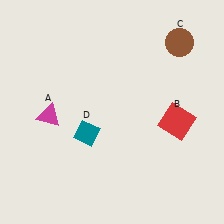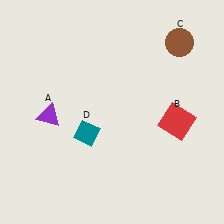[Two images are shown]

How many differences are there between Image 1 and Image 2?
There is 1 difference between the two images.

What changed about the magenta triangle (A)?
In Image 1, A is magenta. In Image 2, it changed to purple.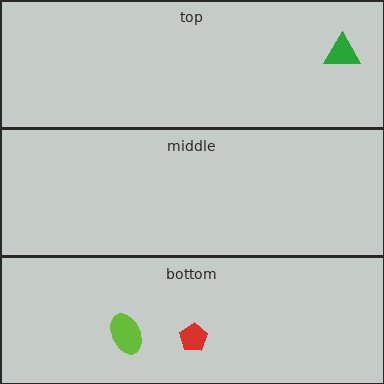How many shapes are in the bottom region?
2.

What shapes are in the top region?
The green triangle.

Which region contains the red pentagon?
The bottom region.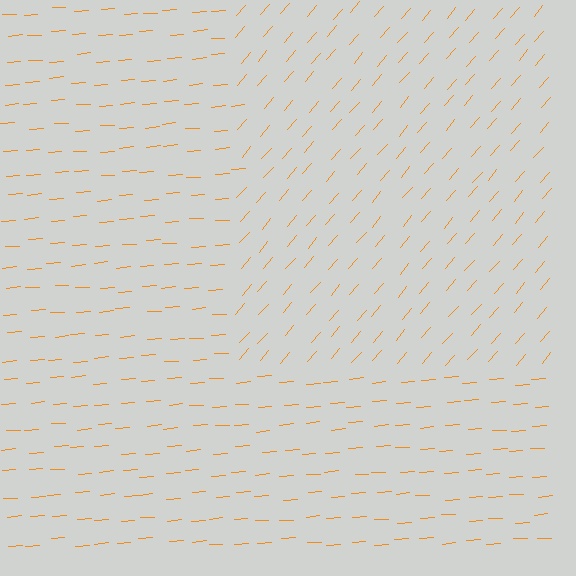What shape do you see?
I see a rectangle.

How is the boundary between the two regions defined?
The boundary is defined purely by a change in line orientation (approximately 45 degrees difference). All lines are the same color and thickness.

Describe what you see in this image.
The image is filled with small orange line segments. A rectangle region in the image has lines oriented differently from the surrounding lines, creating a visible texture boundary.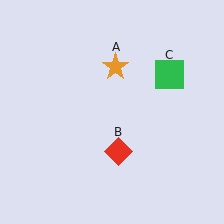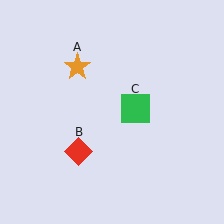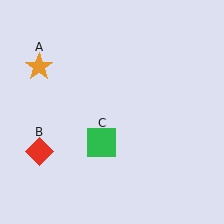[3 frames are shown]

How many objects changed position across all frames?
3 objects changed position: orange star (object A), red diamond (object B), green square (object C).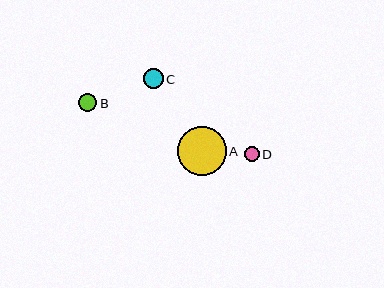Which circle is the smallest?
Circle D is the smallest with a size of approximately 15 pixels.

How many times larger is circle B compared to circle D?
Circle B is approximately 1.2 times the size of circle D.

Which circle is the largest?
Circle A is the largest with a size of approximately 49 pixels.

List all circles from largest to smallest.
From largest to smallest: A, C, B, D.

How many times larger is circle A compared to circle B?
Circle A is approximately 2.7 times the size of circle B.